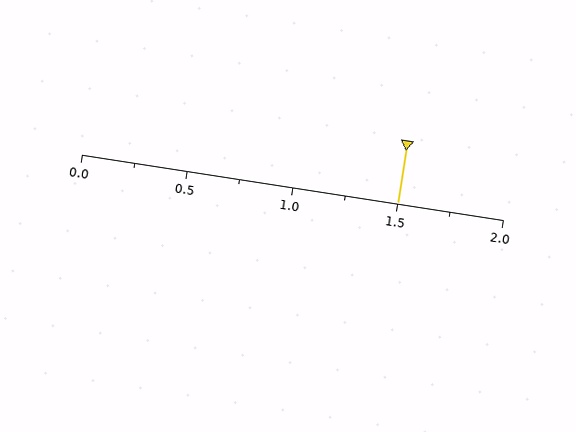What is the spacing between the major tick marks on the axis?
The major ticks are spaced 0.5 apart.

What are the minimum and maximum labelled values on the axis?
The axis runs from 0.0 to 2.0.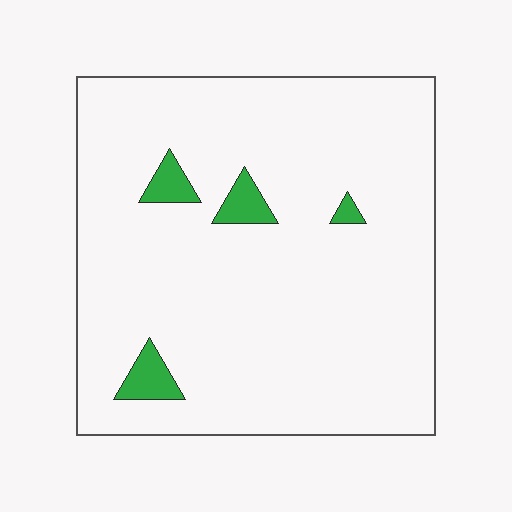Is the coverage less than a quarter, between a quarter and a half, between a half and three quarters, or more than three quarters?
Less than a quarter.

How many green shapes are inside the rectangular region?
4.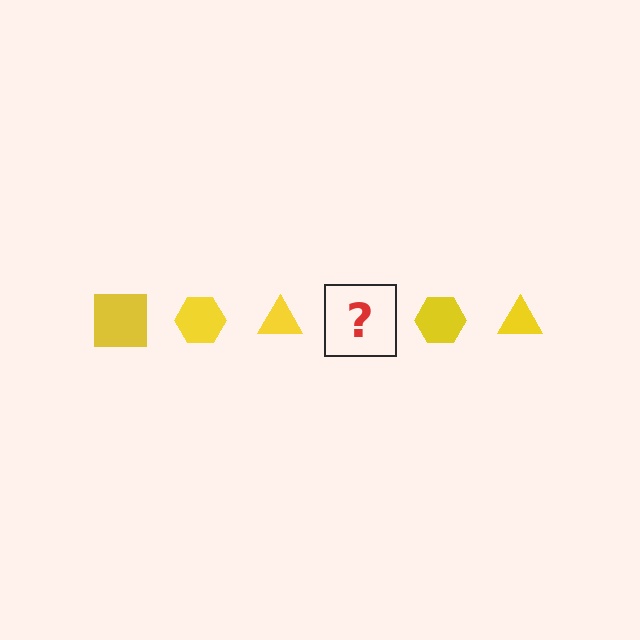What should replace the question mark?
The question mark should be replaced with a yellow square.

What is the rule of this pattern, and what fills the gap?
The rule is that the pattern cycles through square, hexagon, triangle shapes in yellow. The gap should be filled with a yellow square.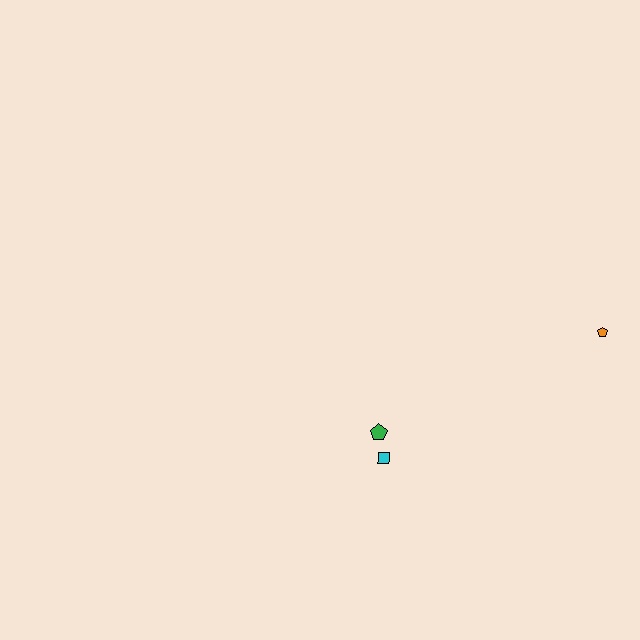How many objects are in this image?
There are 3 objects.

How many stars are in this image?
There are no stars.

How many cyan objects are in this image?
There is 1 cyan object.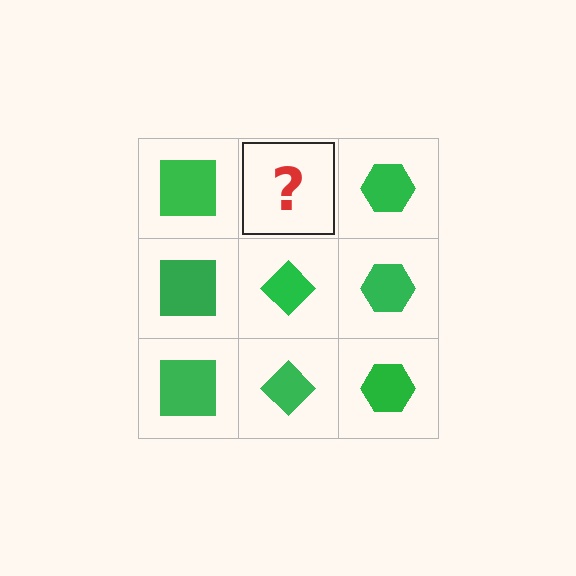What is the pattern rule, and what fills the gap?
The rule is that each column has a consistent shape. The gap should be filled with a green diamond.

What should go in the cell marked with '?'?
The missing cell should contain a green diamond.